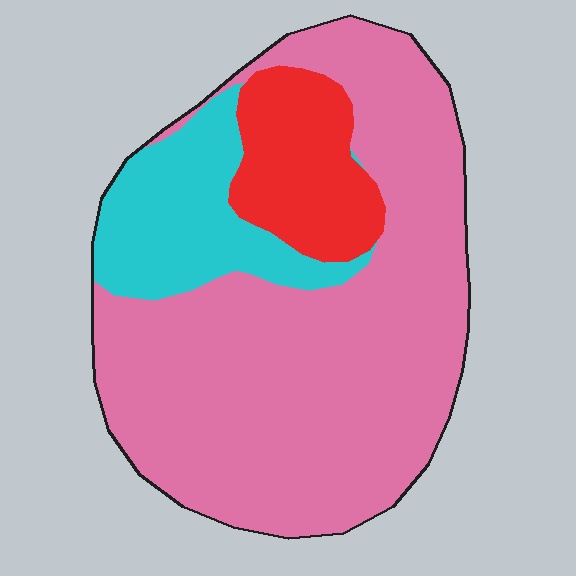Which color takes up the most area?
Pink, at roughly 70%.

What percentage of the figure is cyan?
Cyan covers about 15% of the figure.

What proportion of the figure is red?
Red takes up less than a sixth of the figure.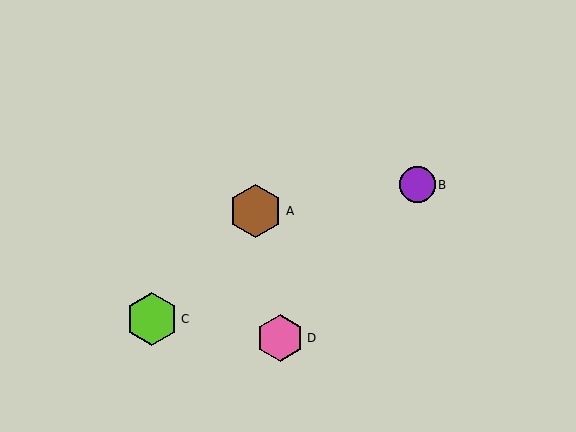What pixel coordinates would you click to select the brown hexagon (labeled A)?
Click at (256, 211) to select the brown hexagon A.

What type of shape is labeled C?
Shape C is a lime hexagon.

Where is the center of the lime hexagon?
The center of the lime hexagon is at (152, 319).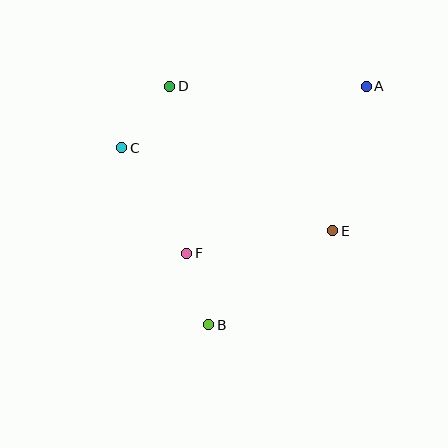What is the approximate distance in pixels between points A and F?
The distance between A and F is approximately 245 pixels.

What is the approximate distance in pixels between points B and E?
The distance between B and E is approximately 156 pixels.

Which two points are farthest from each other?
Points A and B are farthest from each other.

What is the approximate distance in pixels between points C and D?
The distance between C and D is approximately 78 pixels.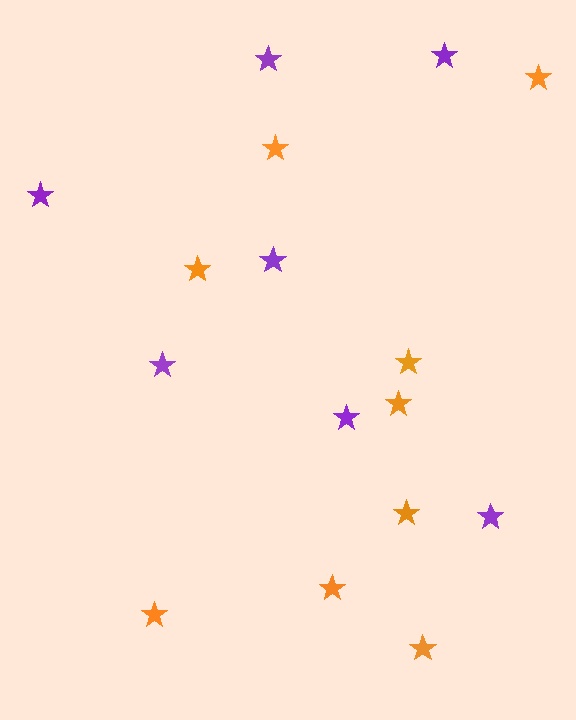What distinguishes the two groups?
There are 2 groups: one group of orange stars (9) and one group of purple stars (7).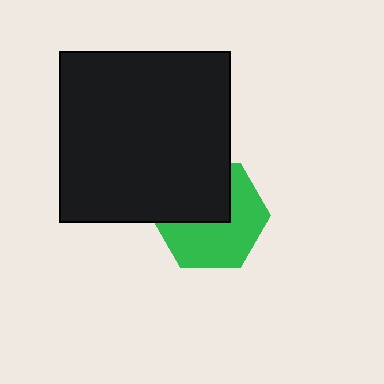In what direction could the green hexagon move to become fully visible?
The green hexagon could move down. That would shift it out from behind the black square entirely.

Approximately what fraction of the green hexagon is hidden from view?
Roughly 43% of the green hexagon is hidden behind the black square.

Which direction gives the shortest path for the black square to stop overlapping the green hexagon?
Moving up gives the shortest separation.